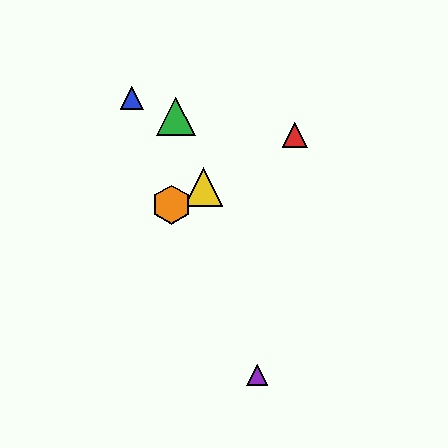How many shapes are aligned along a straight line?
3 shapes (the red triangle, the yellow triangle, the orange hexagon) are aligned along a straight line.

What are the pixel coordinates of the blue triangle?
The blue triangle is at (132, 98).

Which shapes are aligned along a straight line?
The red triangle, the yellow triangle, the orange hexagon are aligned along a straight line.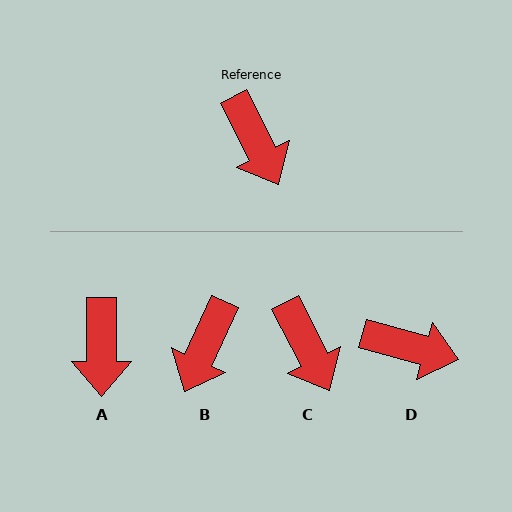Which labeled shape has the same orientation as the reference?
C.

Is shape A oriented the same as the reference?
No, it is off by about 27 degrees.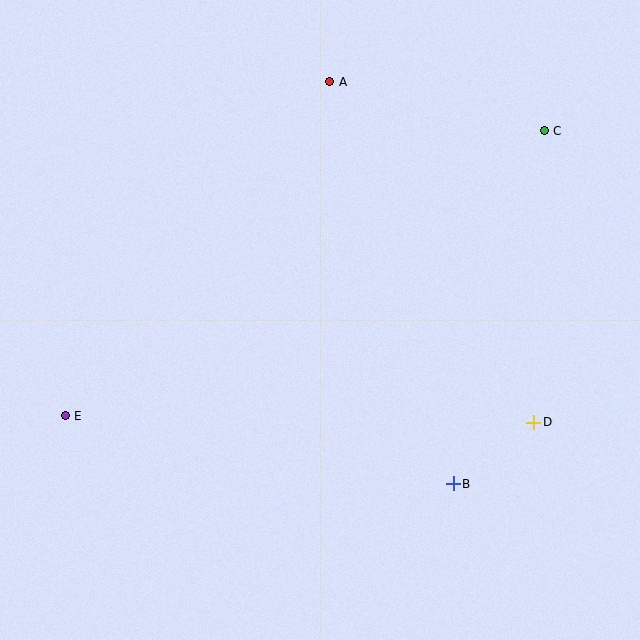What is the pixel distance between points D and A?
The distance between D and A is 397 pixels.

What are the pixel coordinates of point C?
Point C is at (544, 131).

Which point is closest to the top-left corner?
Point A is closest to the top-left corner.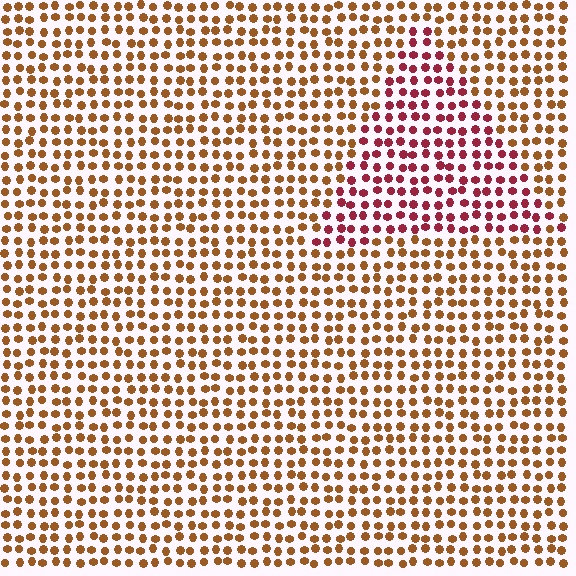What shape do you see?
I see a triangle.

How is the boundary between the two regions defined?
The boundary is defined purely by a slight shift in hue (about 43 degrees). Spacing, size, and orientation are identical on both sides.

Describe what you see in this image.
The image is filled with small brown elements in a uniform arrangement. A triangle-shaped region is visible where the elements are tinted to a slightly different hue, forming a subtle color boundary.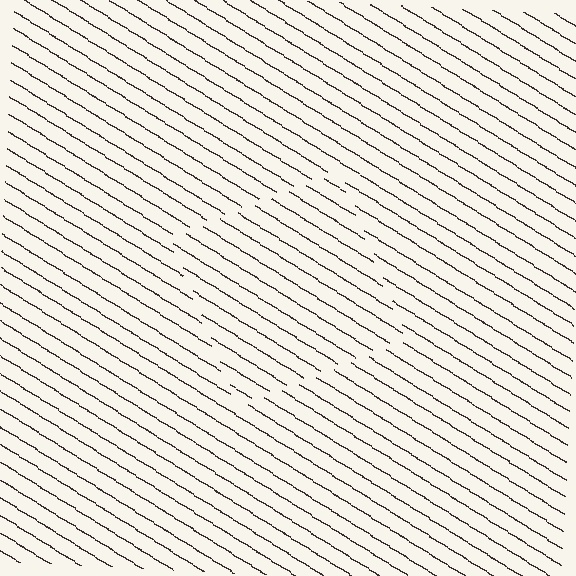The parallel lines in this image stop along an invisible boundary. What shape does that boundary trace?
An illusory square. The interior of the shape contains the same grating, shifted by half a period — the contour is defined by the phase discontinuity where line-ends from the inner and outer gratings abut.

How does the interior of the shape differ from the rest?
The interior of the shape contains the same grating, shifted by half a period — the contour is defined by the phase discontinuity where line-ends from the inner and outer gratings abut.